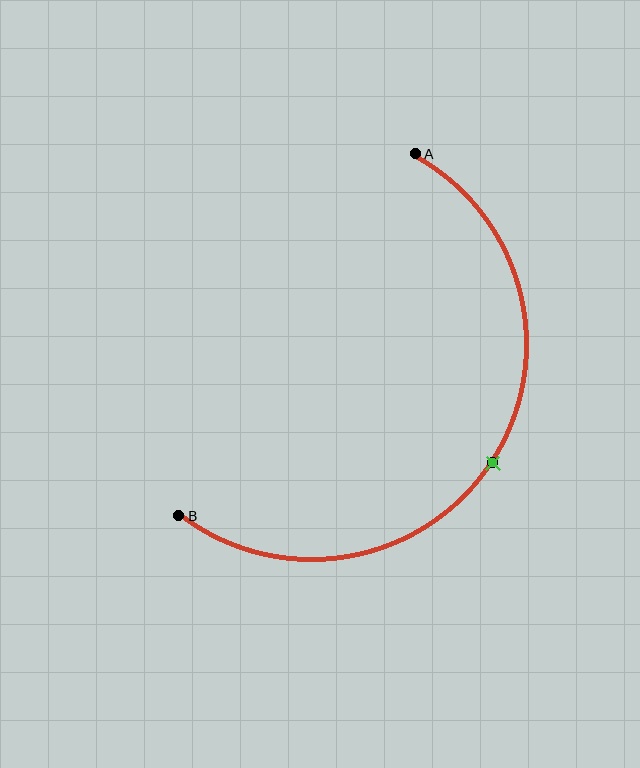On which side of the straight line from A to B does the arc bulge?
The arc bulges to the right of the straight line connecting A and B.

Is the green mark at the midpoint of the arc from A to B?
Yes. The green mark lies on the arc at equal arc-length from both A and B — it is the arc midpoint.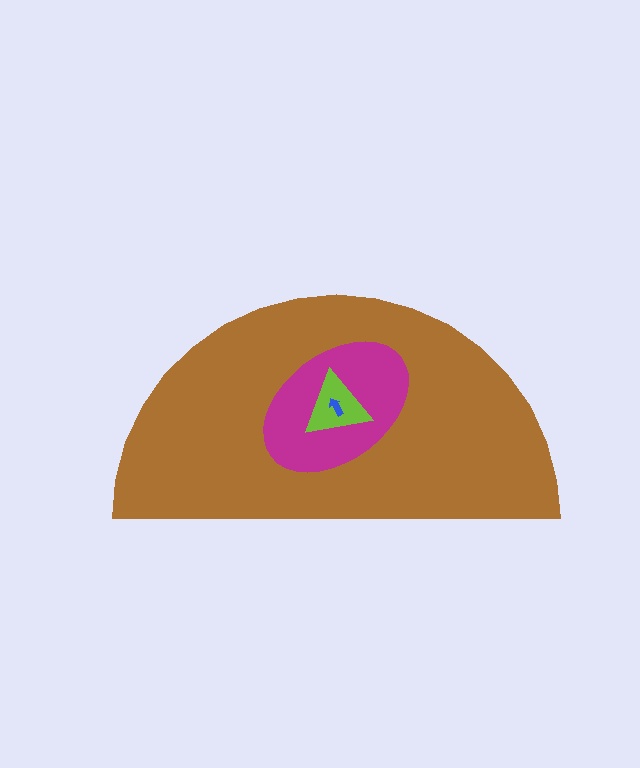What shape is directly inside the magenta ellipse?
The lime triangle.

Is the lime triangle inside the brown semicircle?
Yes.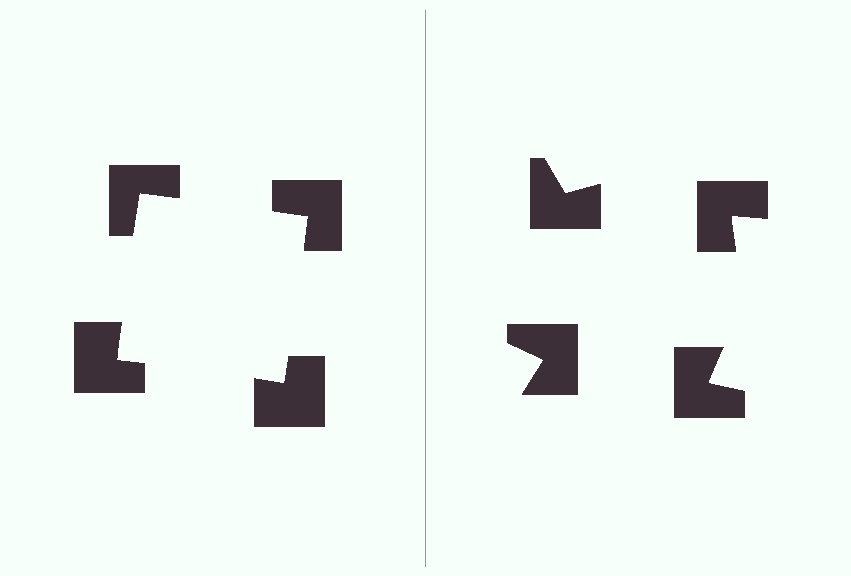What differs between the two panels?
The notched squares are positioned identically on both sides; only the wedge orientations differ. On the left they align to a square; on the right they are misaligned.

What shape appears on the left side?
An illusory square.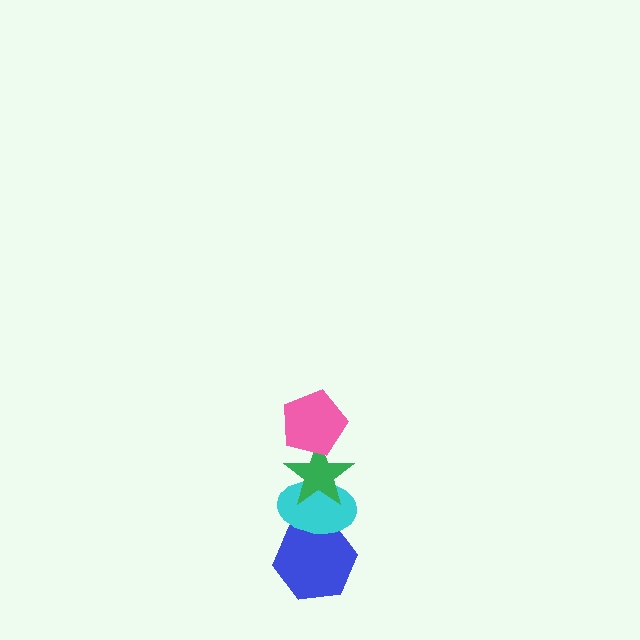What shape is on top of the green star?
The pink pentagon is on top of the green star.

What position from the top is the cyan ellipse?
The cyan ellipse is 3rd from the top.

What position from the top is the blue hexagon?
The blue hexagon is 4th from the top.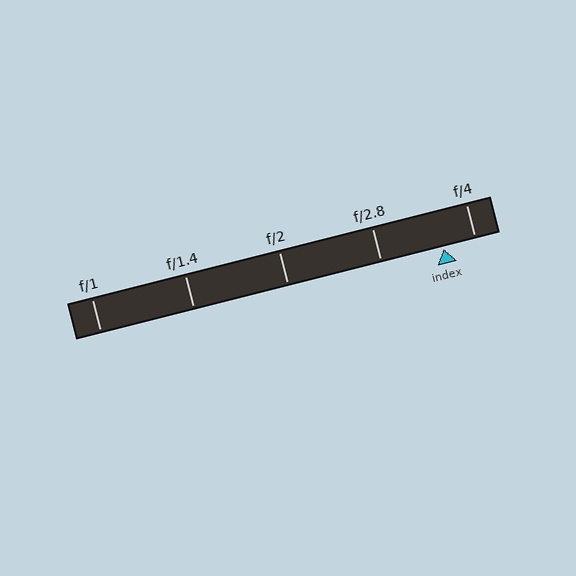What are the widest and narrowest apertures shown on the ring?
The widest aperture shown is f/1 and the narrowest is f/4.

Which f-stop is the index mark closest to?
The index mark is closest to f/4.